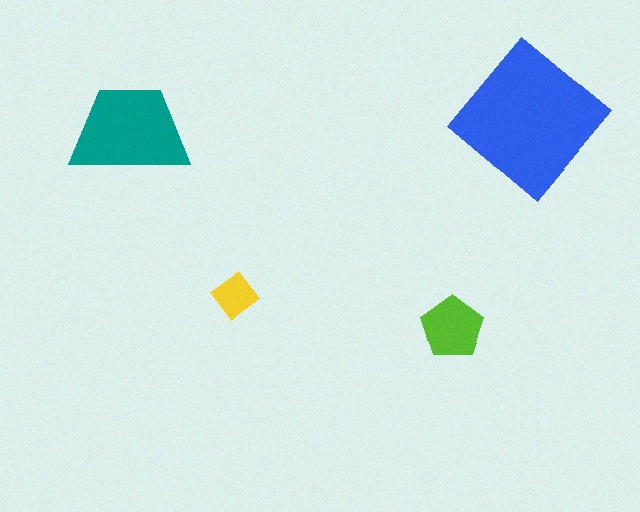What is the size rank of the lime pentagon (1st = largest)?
3rd.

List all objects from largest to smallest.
The blue diamond, the teal trapezoid, the lime pentagon, the yellow diamond.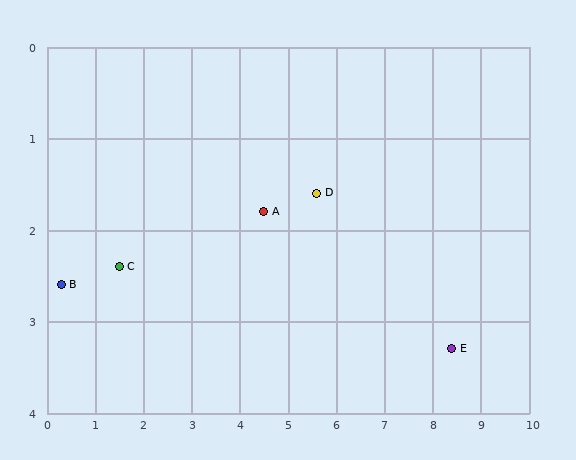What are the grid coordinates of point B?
Point B is at approximately (0.3, 2.6).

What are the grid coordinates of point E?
Point E is at approximately (8.4, 3.3).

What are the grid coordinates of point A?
Point A is at approximately (4.5, 1.8).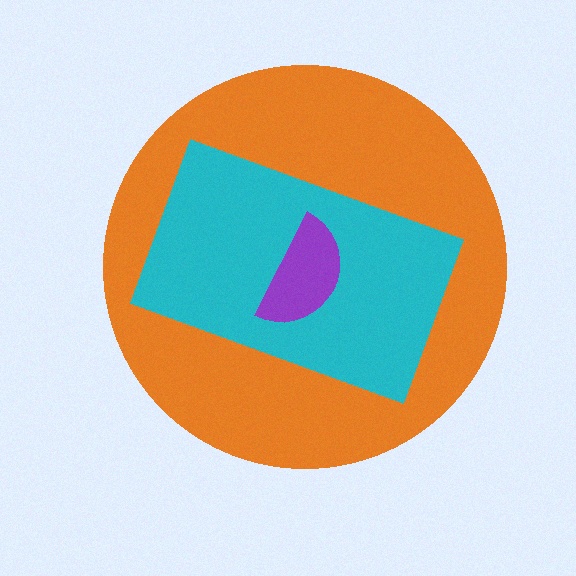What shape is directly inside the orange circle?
The cyan rectangle.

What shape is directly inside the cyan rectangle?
The purple semicircle.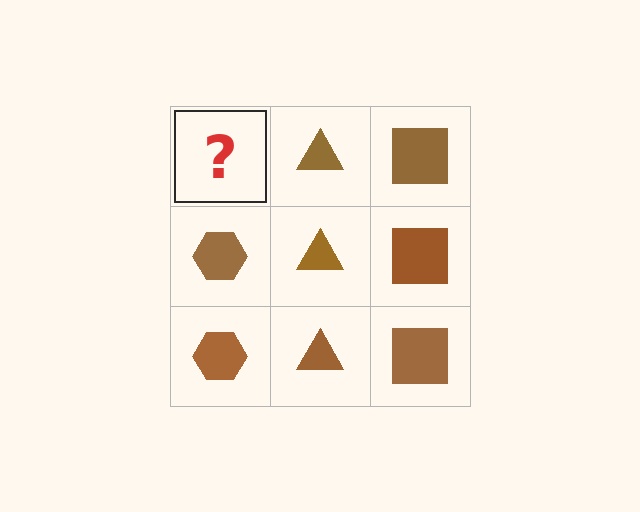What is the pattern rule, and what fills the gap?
The rule is that each column has a consistent shape. The gap should be filled with a brown hexagon.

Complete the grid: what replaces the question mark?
The question mark should be replaced with a brown hexagon.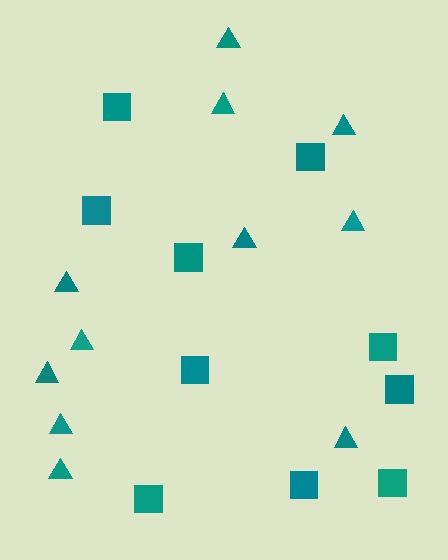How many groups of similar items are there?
There are 2 groups: one group of squares (10) and one group of triangles (11).